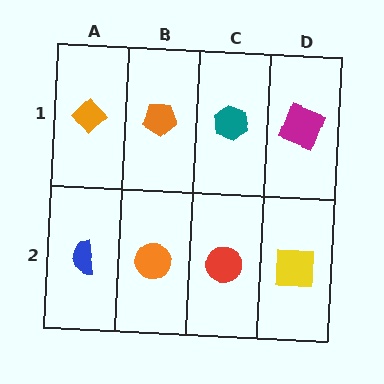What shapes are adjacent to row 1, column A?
A blue semicircle (row 2, column A), an orange pentagon (row 1, column B).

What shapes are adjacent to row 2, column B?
An orange pentagon (row 1, column B), a blue semicircle (row 2, column A), a red circle (row 2, column C).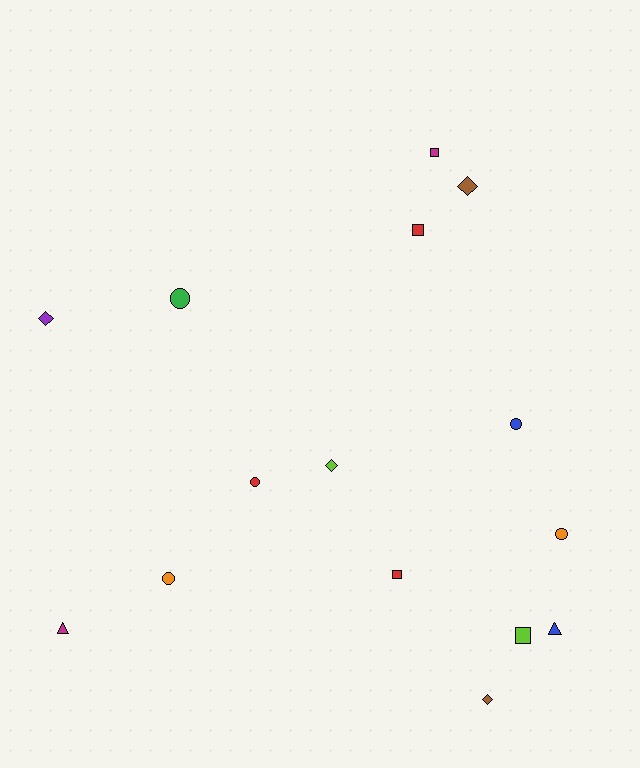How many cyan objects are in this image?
There are no cyan objects.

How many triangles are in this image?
There are 2 triangles.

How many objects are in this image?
There are 15 objects.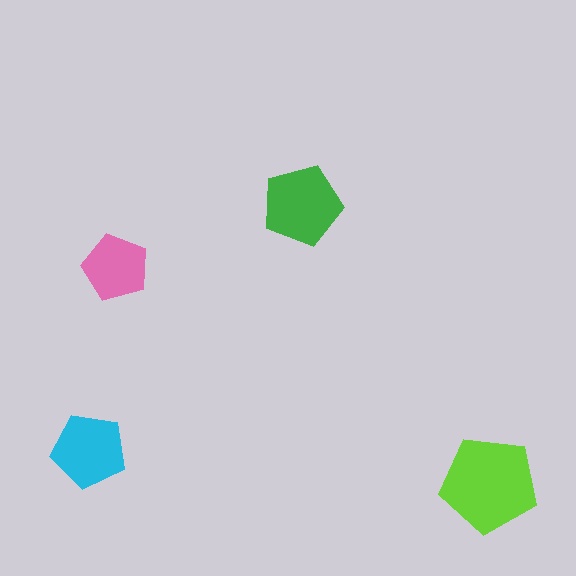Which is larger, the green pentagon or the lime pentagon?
The lime one.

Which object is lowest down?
The lime pentagon is bottommost.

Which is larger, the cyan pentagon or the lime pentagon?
The lime one.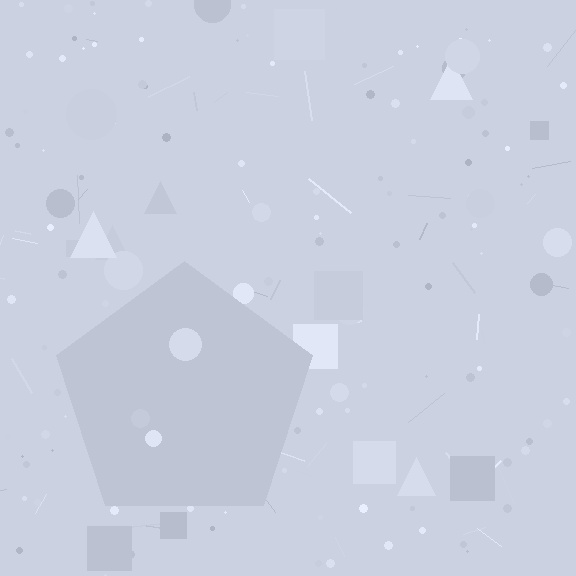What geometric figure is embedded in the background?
A pentagon is embedded in the background.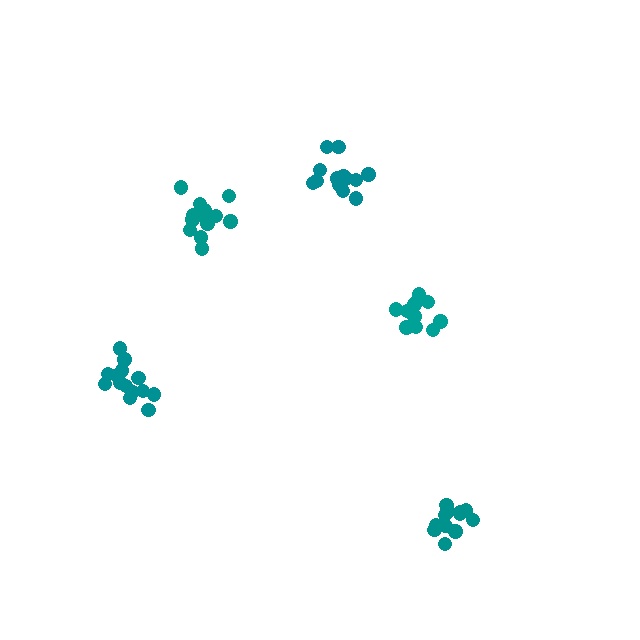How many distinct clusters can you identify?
There are 5 distinct clusters.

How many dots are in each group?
Group 1: 13 dots, Group 2: 14 dots, Group 3: 11 dots, Group 4: 14 dots, Group 5: 13 dots (65 total).